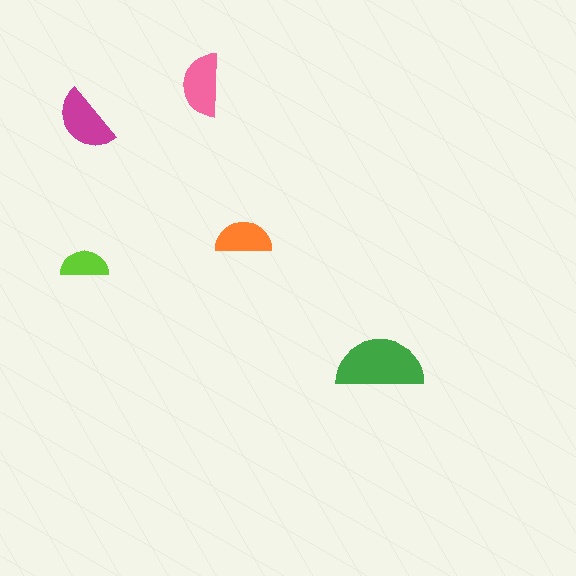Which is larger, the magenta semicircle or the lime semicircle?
The magenta one.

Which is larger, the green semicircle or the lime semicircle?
The green one.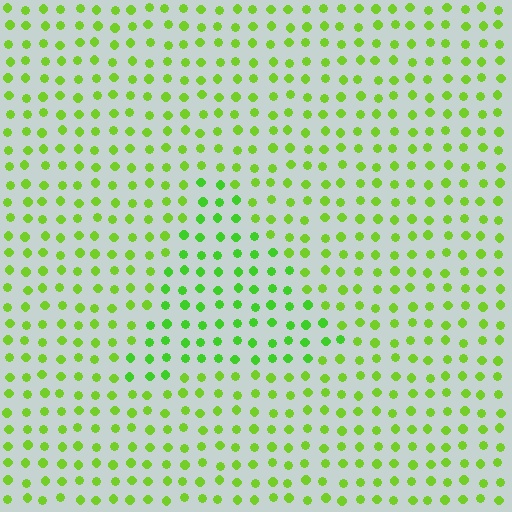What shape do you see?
I see a triangle.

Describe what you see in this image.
The image is filled with small lime elements in a uniform arrangement. A triangle-shaped region is visible where the elements are tinted to a slightly different hue, forming a subtle color boundary.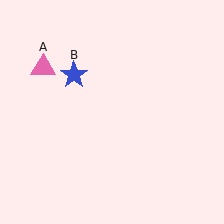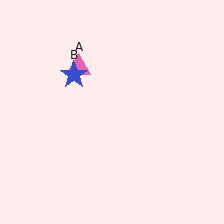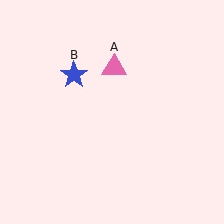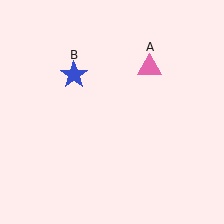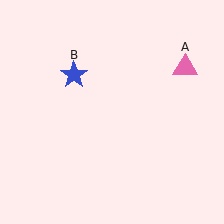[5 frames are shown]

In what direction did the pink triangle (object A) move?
The pink triangle (object A) moved right.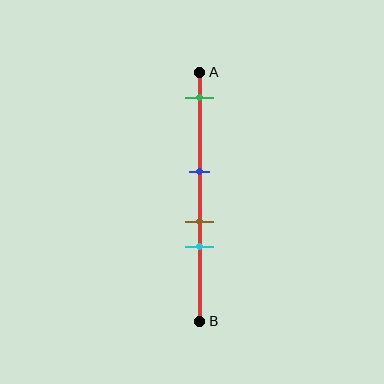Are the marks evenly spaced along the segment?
No, the marks are not evenly spaced.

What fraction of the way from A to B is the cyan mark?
The cyan mark is approximately 70% (0.7) of the way from A to B.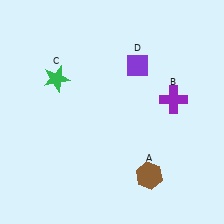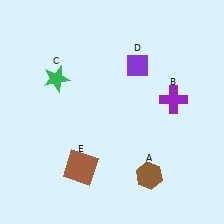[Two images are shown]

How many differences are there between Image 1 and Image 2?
There is 1 difference between the two images.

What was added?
A brown square (E) was added in Image 2.